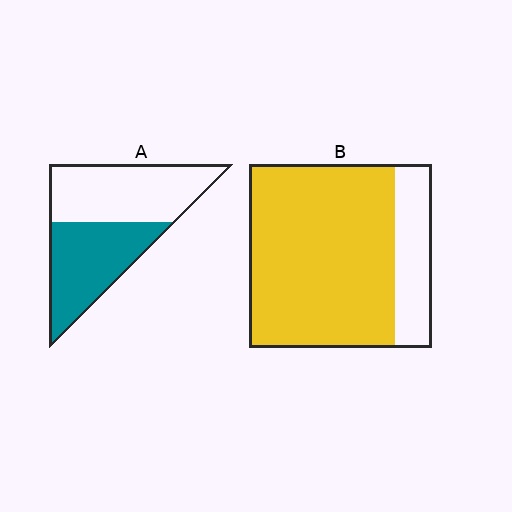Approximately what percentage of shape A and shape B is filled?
A is approximately 45% and B is approximately 80%.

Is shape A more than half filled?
Roughly half.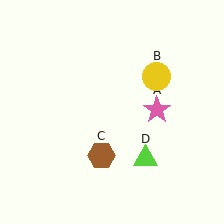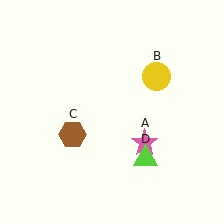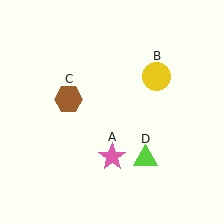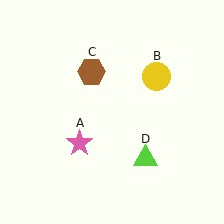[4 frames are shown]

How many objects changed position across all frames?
2 objects changed position: pink star (object A), brown hexagon (object C).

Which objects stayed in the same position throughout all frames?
Yellow circle (object B) and lime triangle (object D) remained stationary.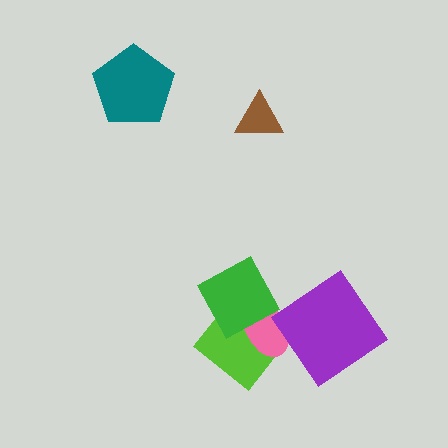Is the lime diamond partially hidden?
Yes, it is partially covered by another shape.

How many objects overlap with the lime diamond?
2 objects overlap with the lime diamond.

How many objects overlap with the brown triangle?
0 objects overlap with the brown triangle.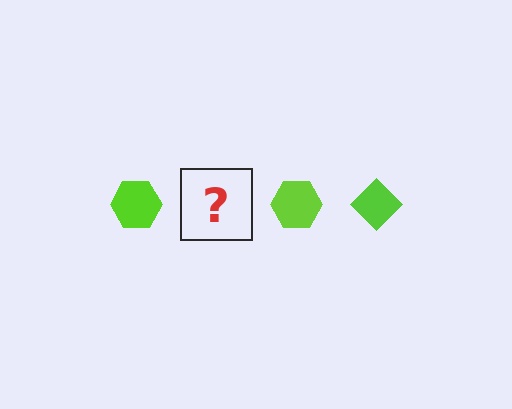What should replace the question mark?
The question mark should be replaced with a lime diamond.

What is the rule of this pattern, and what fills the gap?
The rule is that the pattern cycles through hexagon, diamond shapes in lime. The gap should be filled with a lime diamond.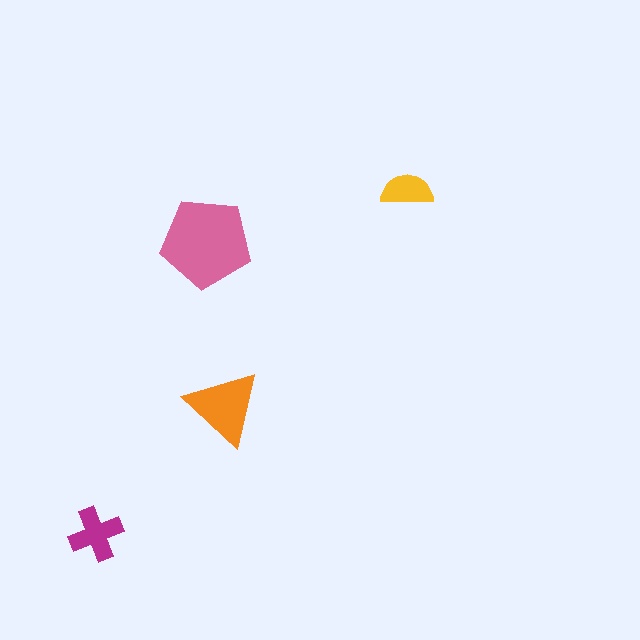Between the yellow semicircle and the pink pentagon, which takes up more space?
The pink pentagon.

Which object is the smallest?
The yellow semicircle.